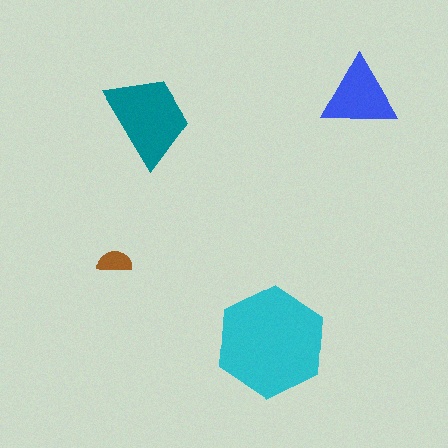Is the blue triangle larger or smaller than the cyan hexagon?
Smaller.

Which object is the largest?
The cyan hexagon.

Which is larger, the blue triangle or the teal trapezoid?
The teal trapezoid.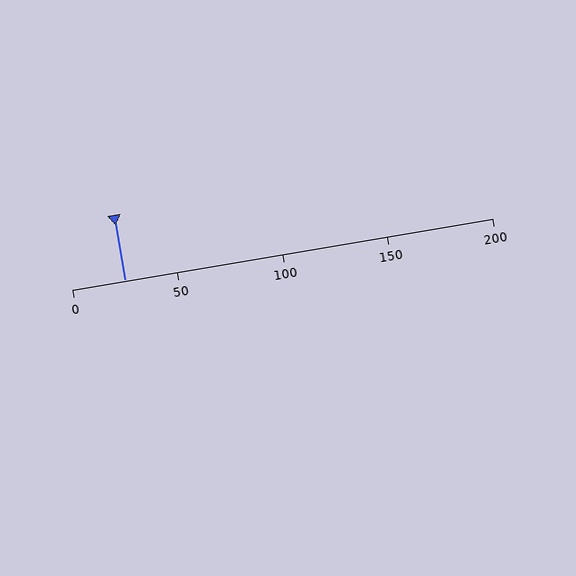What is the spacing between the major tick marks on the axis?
The major ticks are spaced 50 apart.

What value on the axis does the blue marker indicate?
The marker indicates approximately 25.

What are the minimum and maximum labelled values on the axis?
The axis runs from 0 to 200.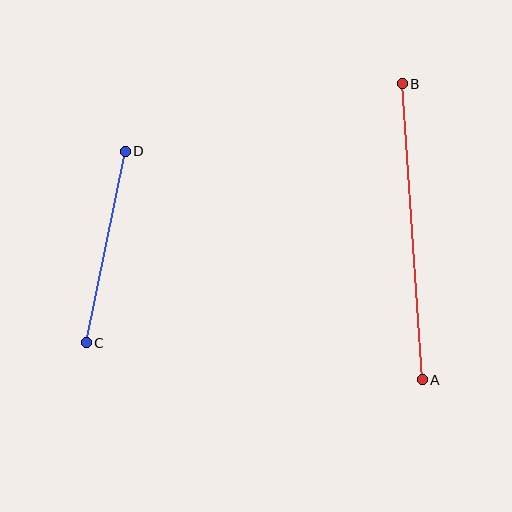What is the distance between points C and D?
The distance is approximately 196 pixels.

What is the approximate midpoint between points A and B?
The midpoint is at approximately (412, 232) pixels.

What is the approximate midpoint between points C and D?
The midpoint is at approximately (106, 247) pixels.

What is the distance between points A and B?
The distance is approximately 297 pixels.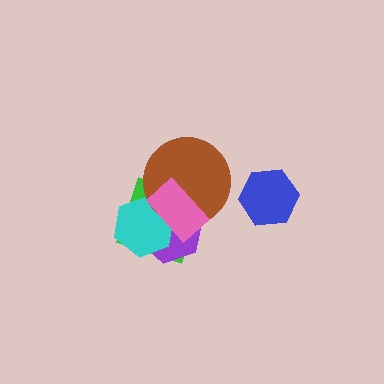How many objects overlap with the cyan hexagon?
4 objects overlap with the cyan hexagon.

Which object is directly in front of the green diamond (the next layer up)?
The purple hexagon is directly in front of the green diamond.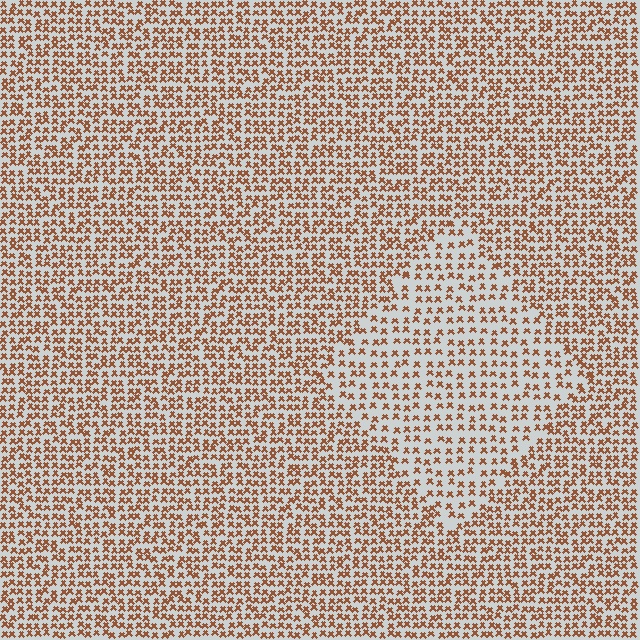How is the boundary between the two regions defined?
The boundary is defined by a change in element density (approximately 1.7x ratio). All elements are the same color, size, and shape.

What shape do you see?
I see a diamond.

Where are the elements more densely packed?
The elements are more densely packed outside the diamond boundary.